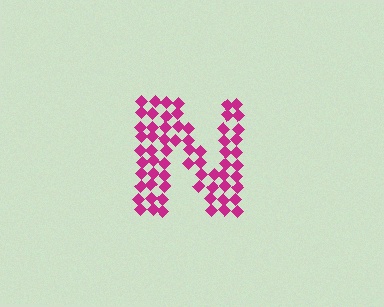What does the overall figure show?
The overall figure shows the letter N.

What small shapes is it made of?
It is made of small diamonds.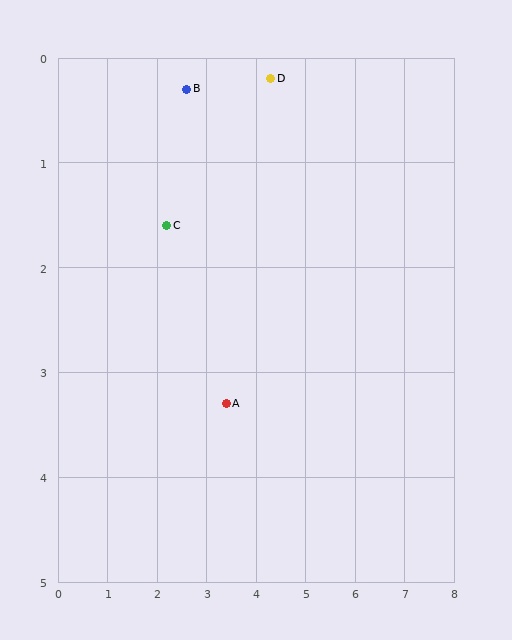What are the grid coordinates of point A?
Point A is at approximately (3.4, 3.3).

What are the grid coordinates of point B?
Point B is at approximately (2.6, 0.3).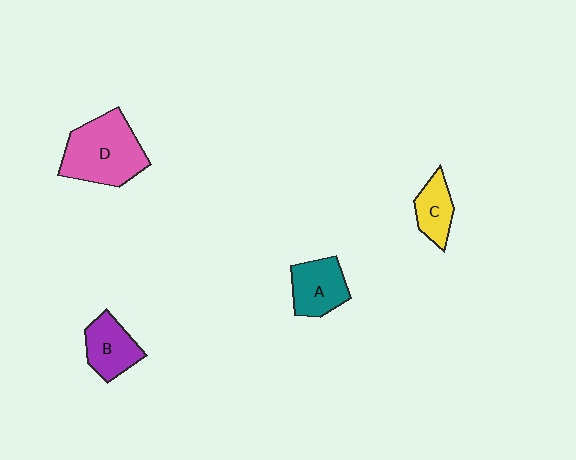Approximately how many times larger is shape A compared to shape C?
Approximately 1.3 times.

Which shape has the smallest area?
Shape C (yellow).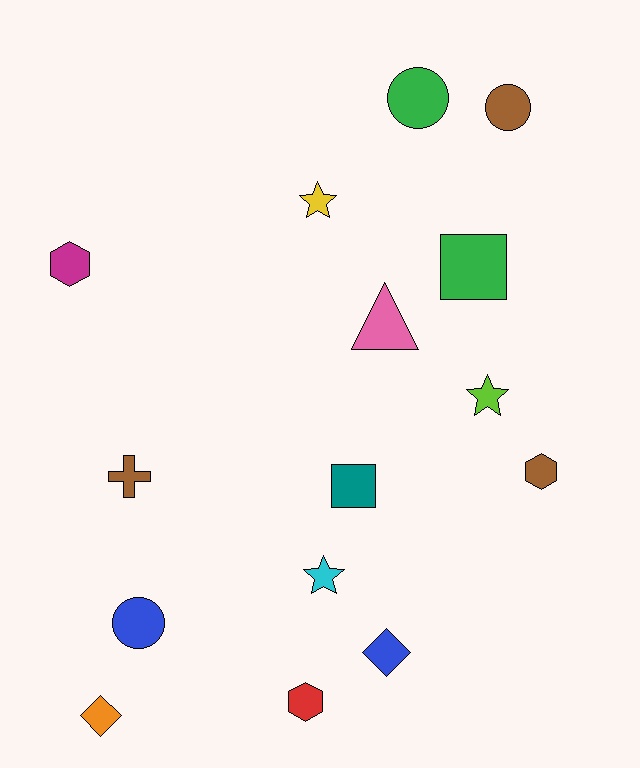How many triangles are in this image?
There is 1 triangle.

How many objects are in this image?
There are 15 objects.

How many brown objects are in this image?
There are 3 brown objects.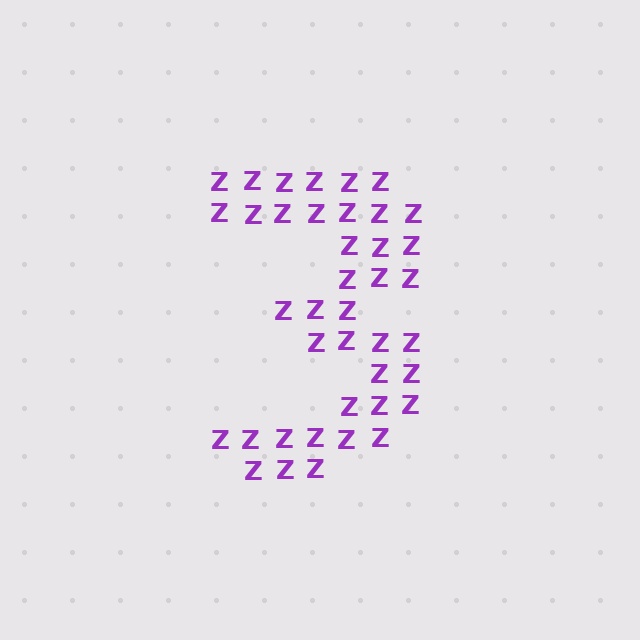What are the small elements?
The small elements are letter Z's.